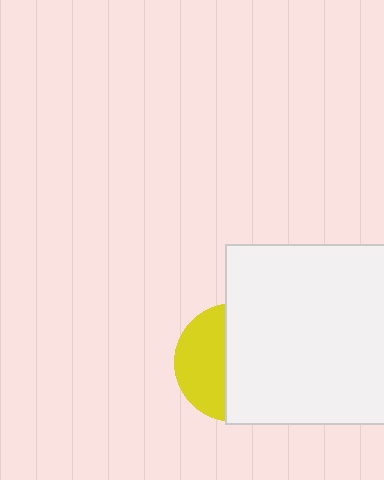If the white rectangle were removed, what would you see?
You would see the complete yellow circle.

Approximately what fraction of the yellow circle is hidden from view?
Roughly 59% of the yellow circle is hidden behind the white rectangle.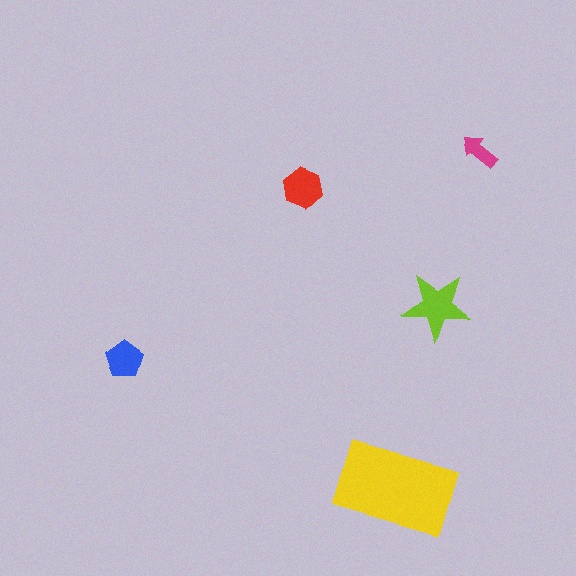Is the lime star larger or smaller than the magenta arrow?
Larger.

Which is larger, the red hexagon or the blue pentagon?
The red hexagon.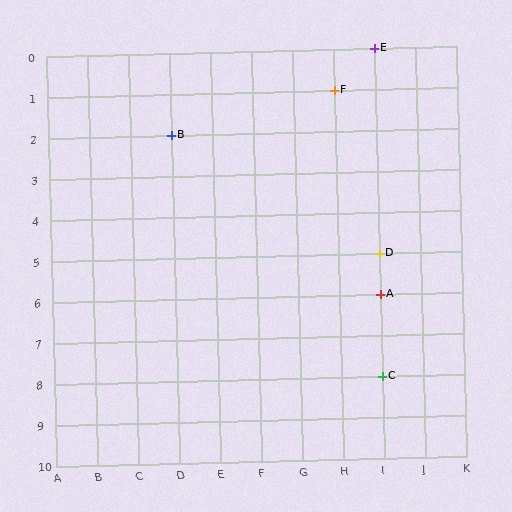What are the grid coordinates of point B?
Point B is at grid coordinates (D, 2).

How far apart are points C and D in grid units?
Points C and D are 3 rows apart.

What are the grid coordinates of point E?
Point E is at grid coordinates (I, 0).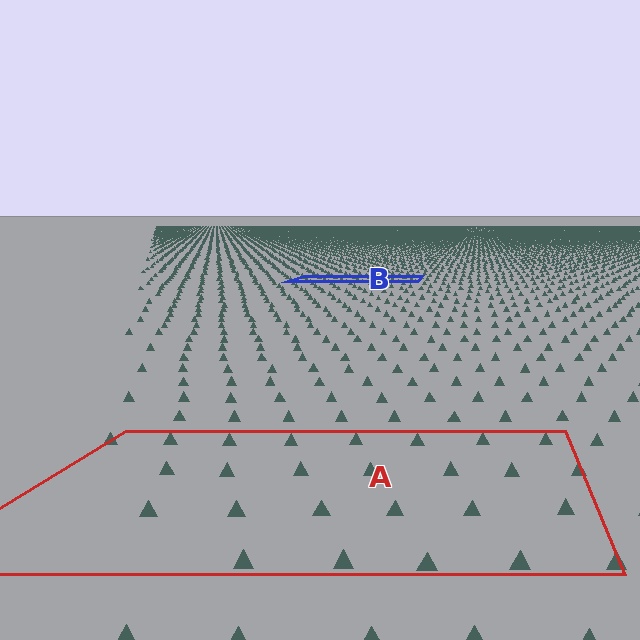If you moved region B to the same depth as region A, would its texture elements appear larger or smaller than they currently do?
They would appear larger. At a closer depth, the same texture elements are projected at a bigger on-screen size.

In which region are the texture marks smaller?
The texture marks are smaller in region B, because it is farther away.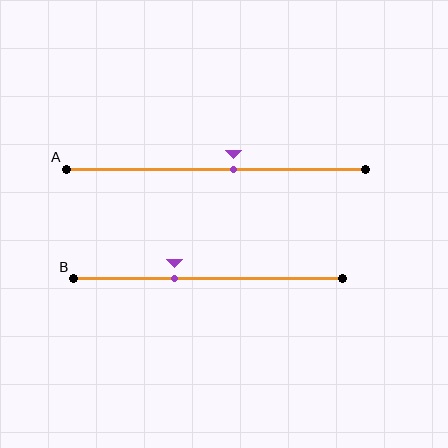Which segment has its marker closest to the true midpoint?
Segment A has its marker closest to the true midpoint.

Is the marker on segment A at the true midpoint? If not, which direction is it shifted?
No, the marker on segment A is shifted to the right by about 6% of the segment length.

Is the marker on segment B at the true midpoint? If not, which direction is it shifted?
No, the marker on segment B is shifted to the left by about 13% of the segment length.